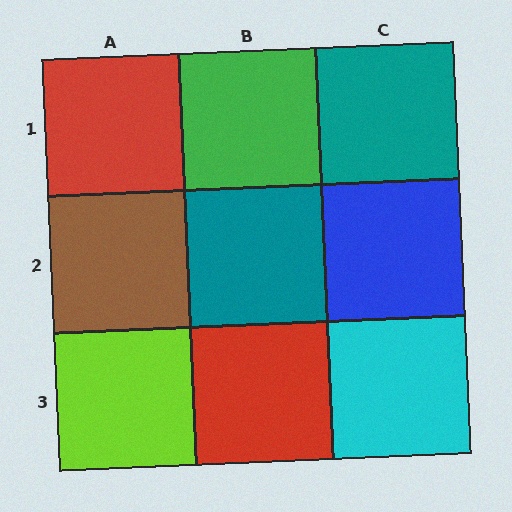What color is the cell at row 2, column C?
Blue.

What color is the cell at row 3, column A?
Lime.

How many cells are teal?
2 cells are teal.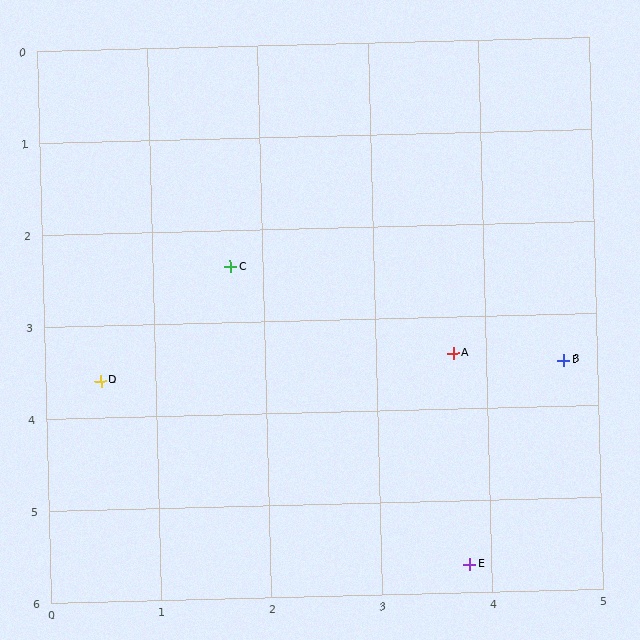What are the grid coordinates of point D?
Point D is at approximately (0.5, 3.6).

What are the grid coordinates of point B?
Point B is at approximately (4.7, 3.5).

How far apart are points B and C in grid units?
Points B and C are about 3.2 grid units apart.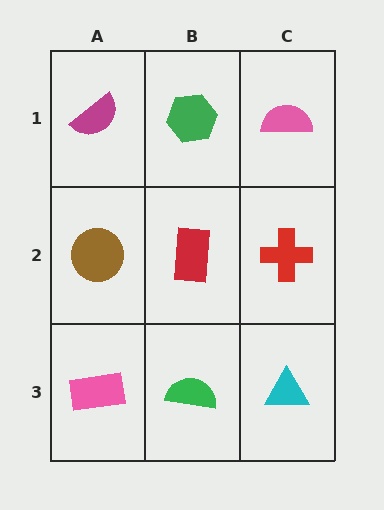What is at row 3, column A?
A pink rectangle.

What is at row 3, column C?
A cyan triangle.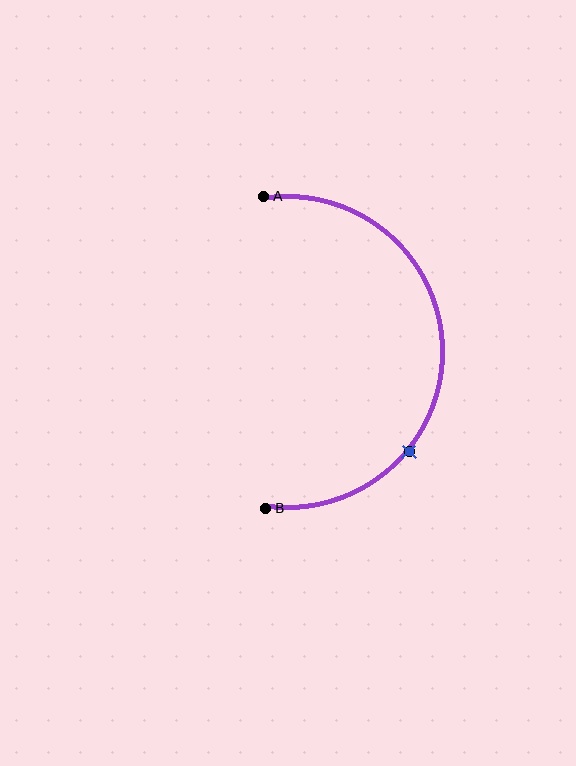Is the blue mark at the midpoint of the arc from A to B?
No. The blue mark lies on the arc but is closer to endpoint B. The arc midpoint would be at the point on the curve equidistant along the arc from both A and B.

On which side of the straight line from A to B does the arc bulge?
The arc bulges to the right of the straight line connecting A and B.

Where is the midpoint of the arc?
The arc midpoint is the point on the curve farthest from the straight line joining A and B. It sits to the right of that line.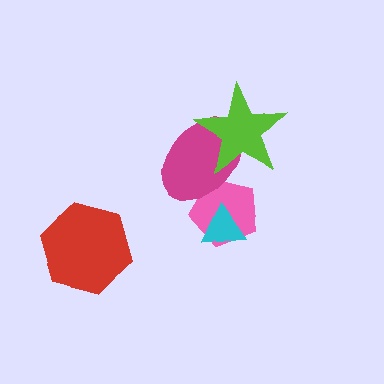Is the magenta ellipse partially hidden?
Yes, it is partially covered by another shape.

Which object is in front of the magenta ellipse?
The lime star is in front of the magenta ellipse.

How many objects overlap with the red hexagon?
0 objects overlap with the red hexagon.